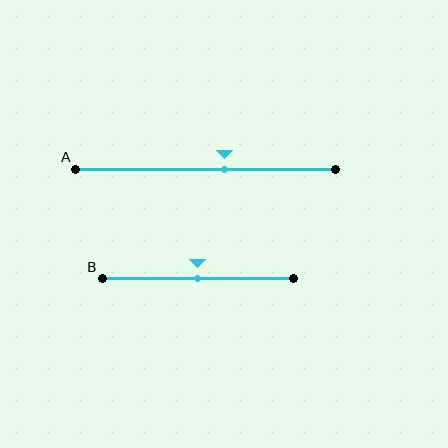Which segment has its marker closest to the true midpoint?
Segment B has its marker closest to the true midpoint.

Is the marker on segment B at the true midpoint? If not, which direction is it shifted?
Yes, the marker on segment B is at the true midpoint.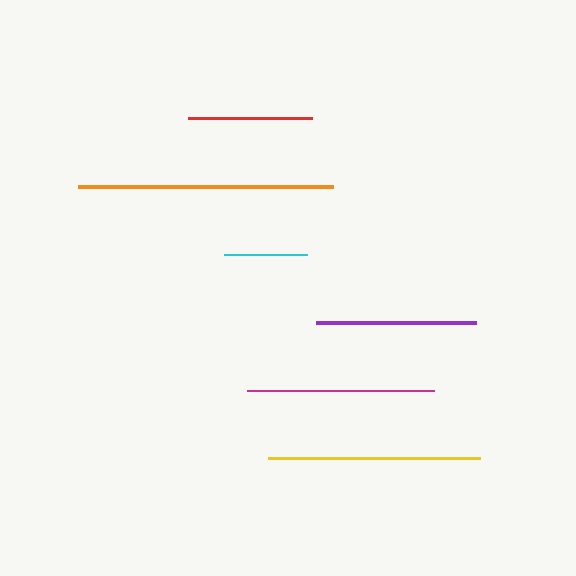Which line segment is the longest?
The orange line is the longest at approximately 255 pixels.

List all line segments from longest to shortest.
From longest to shortest: orange, yellow, magenta, purple, red, cyan.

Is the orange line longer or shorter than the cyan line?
The orange line is longer than the cyan line.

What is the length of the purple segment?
The purple segment is approximately 160 pixels long.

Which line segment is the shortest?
The cyan line is the shortest at approximately 84 pixels.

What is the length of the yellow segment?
The yellow segment is approximately 213 pixels long.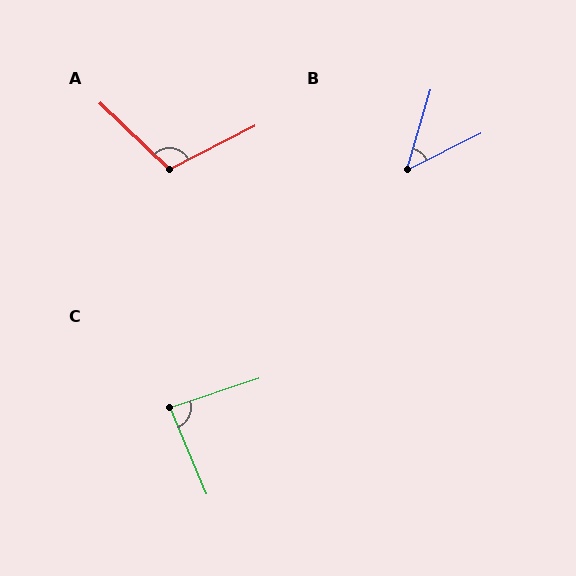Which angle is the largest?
A, at approximately 109 degrees.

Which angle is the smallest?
B, at approximately 47 degrees.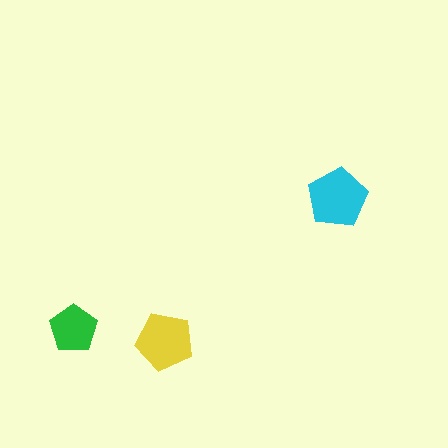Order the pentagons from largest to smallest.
the cyan one, the yellow one, the green one.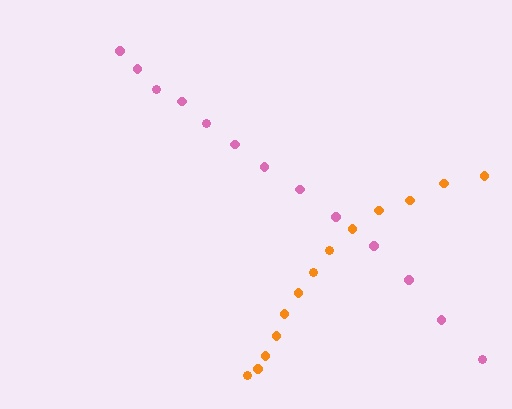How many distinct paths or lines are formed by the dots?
There are 2 distinct paths.